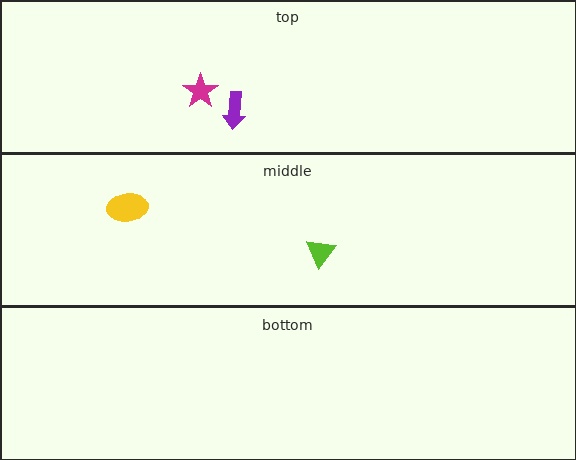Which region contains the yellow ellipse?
The middle region.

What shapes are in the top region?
The magenta star, the purple arrow.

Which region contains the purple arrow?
The top region.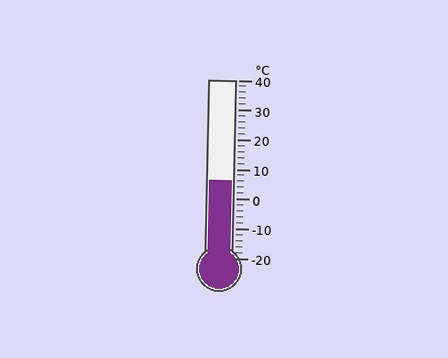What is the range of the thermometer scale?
The thermometer scale ranges from -20°C to 40°C.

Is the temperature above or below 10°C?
The temperature is below 10°C.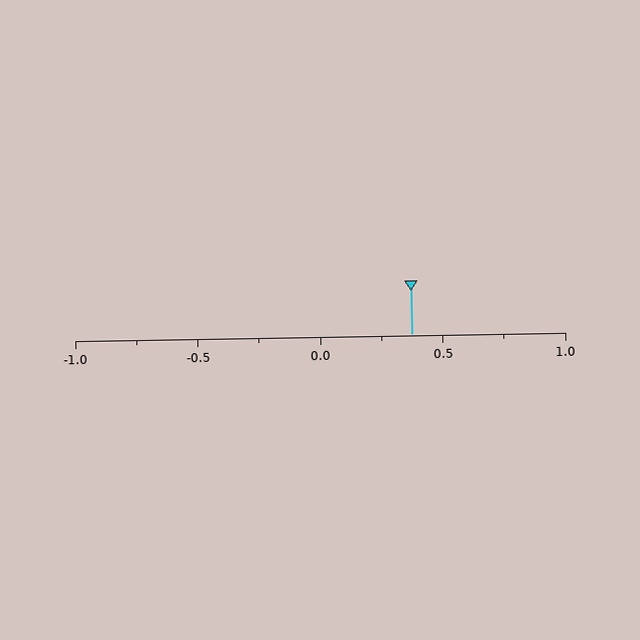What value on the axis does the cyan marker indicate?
The marker indicates approximately 0.38.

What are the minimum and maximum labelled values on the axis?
The axis runs from -1.0 to 1.0.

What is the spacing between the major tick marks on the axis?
The major ticks are spaced 0.5 apart.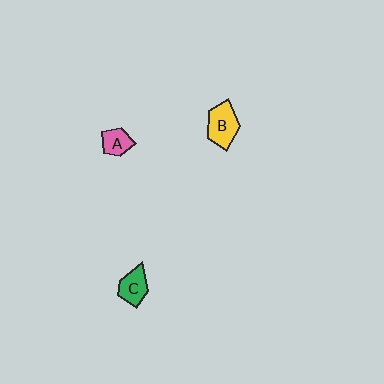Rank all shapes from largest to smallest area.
From largest to smallest: B (yellow), C (green), A (pink).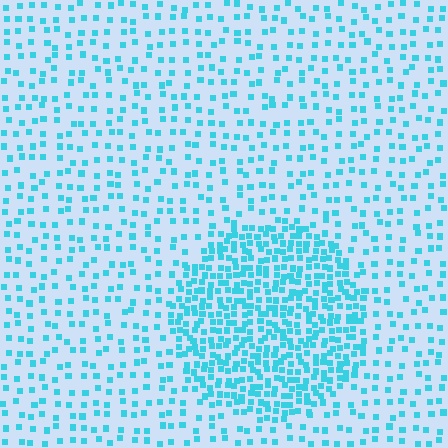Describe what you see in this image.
The image contains small cyan elements arranged at two different densities. A circle-shaped region is visible where the elements are more densely packed than the surrounding area.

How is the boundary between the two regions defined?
The boundary is defined by a change in element density (approximately 2.6x ratio). All elements are the same color, size, and shape.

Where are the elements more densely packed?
The elements are more densely packed inside the circle boundary.